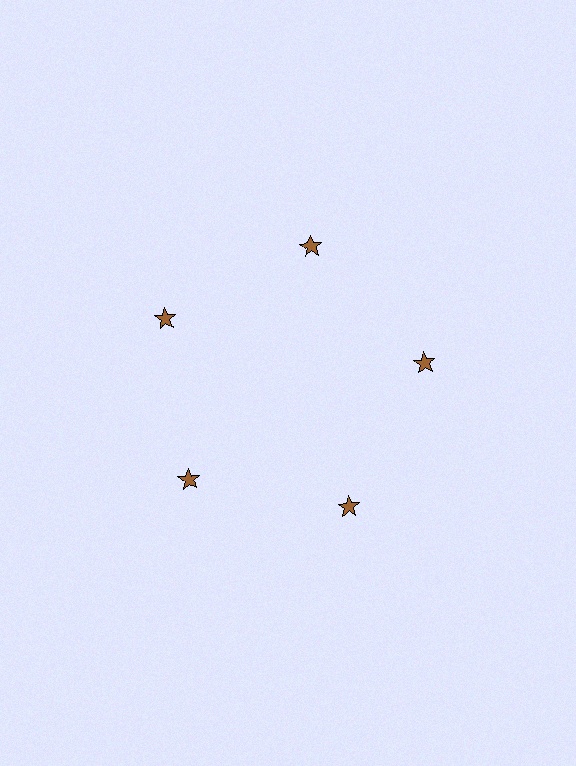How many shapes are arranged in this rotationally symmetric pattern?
There are 5 shapes, arranged in 5 groups of 1.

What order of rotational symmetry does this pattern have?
This pattern has 5-fold rotational symmetry.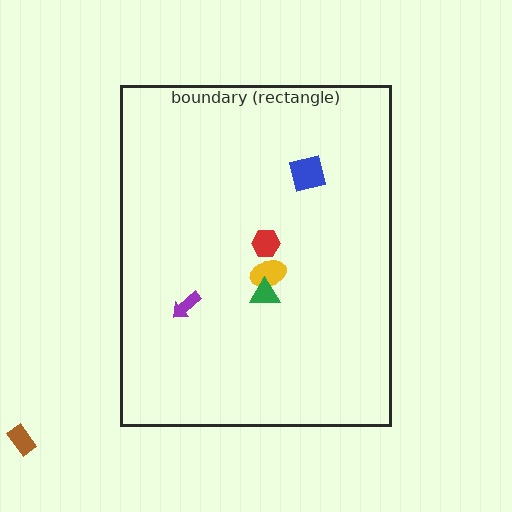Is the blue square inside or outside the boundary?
Inside.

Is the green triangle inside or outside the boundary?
Inside.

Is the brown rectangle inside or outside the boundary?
Outside.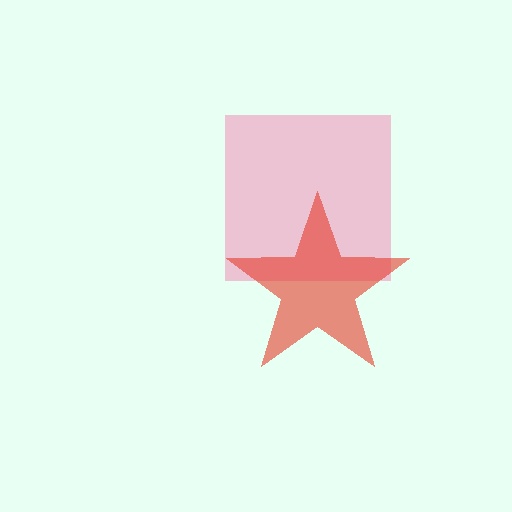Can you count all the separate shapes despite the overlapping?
Yes, there are 2 separate shapes.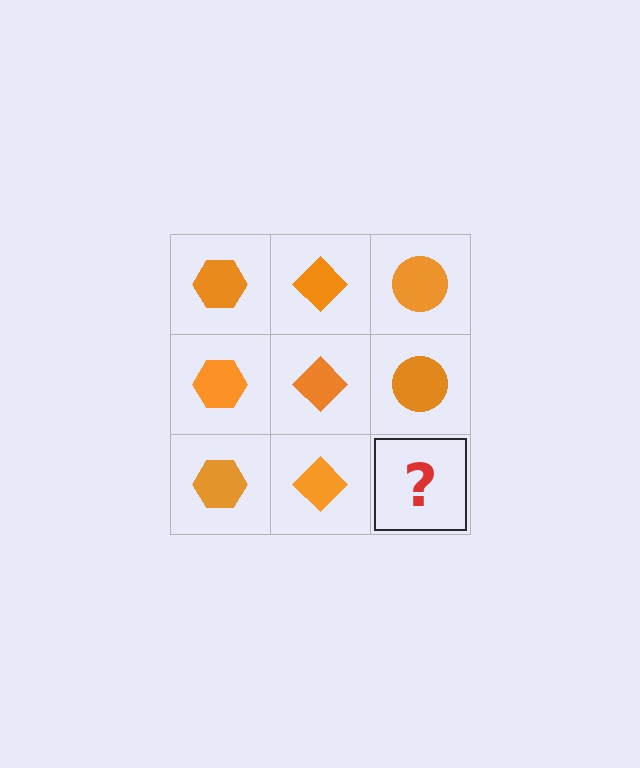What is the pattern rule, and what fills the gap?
The rule is that each column has a consistent shape. The gap should be filled with an orange circle.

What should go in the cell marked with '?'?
The missing cell should contain an orange circle.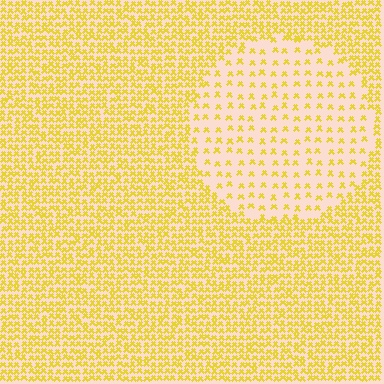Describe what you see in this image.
The image contains small yellow elements arranged at two different densities. A circle-shaped region is visible where the elements are less densely packed than the surrounding area.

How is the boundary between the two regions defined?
The boundary is defined by a change in element density (approximately 2.7x ratio). All elements are the same color, size, and shape.